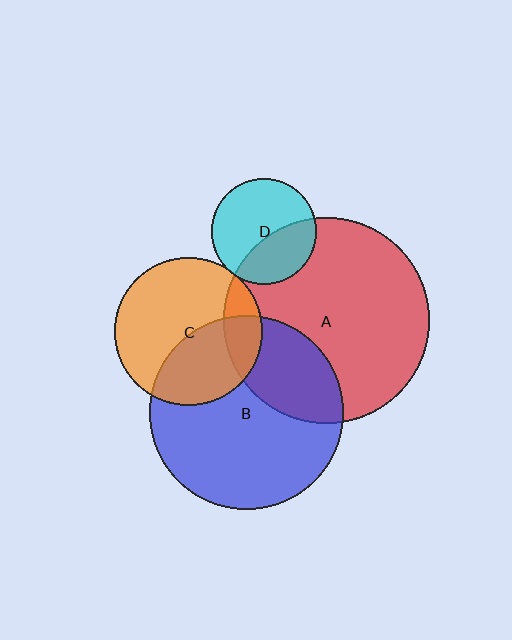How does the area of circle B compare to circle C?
Approximately 1.7 times.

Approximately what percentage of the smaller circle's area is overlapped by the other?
Approximately 5%.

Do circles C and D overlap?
Yes.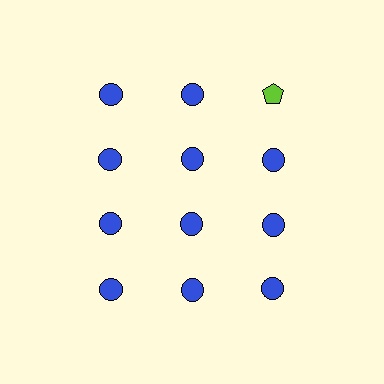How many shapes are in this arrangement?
There are 12 shapes arranged in a grid pattern.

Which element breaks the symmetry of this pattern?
The lime pentagon in the top row, center column breaks the symmetry. All other shapes are blue circles.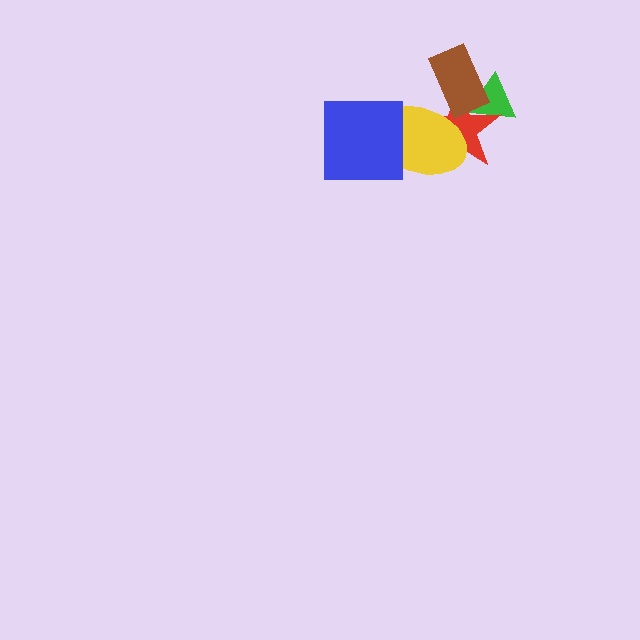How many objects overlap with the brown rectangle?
3 objects overlap with the brown rectangle.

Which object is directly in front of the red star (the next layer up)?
The brown rectangle is directly in front of the red star.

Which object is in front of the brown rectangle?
The yellow ellipse is in front of the brown rectangle.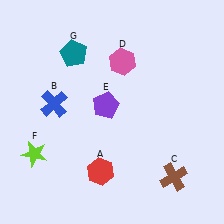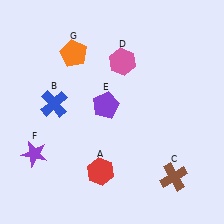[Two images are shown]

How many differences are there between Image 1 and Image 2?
There are 2 differences between the two images.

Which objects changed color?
F changed from lime to purple. G changed from teal to orange.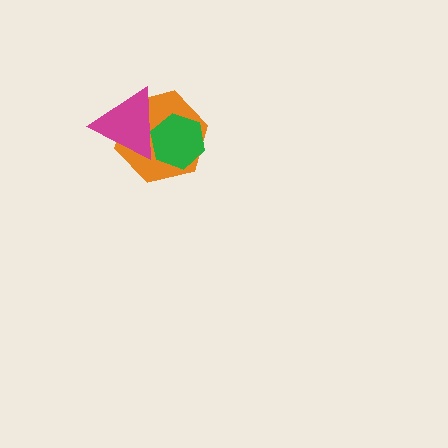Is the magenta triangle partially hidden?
No, no other shape covers it.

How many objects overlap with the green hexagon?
2 objects overlap with the green hexagon.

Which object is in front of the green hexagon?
The magenta triangle is in front of the green hexagon.